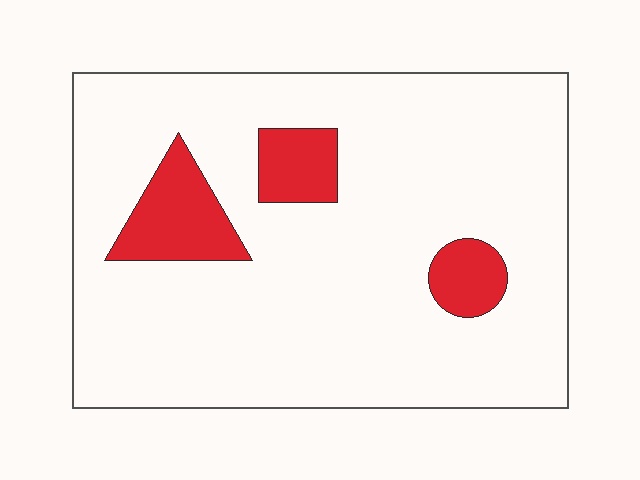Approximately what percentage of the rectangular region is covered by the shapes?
Approximately 10%.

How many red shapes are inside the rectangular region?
3.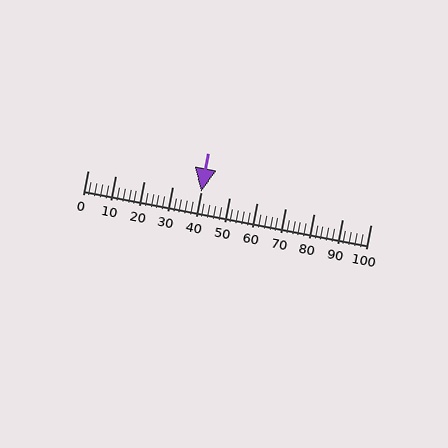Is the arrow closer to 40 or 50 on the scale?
The arrow is closer to 40.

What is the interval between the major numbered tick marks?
The major tick marks are spaced 10 units apart.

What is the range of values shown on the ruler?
The ruler shows values from 0 to 100.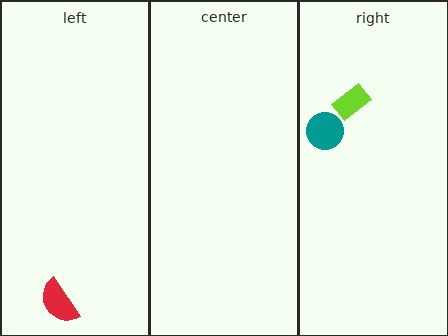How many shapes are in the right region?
2.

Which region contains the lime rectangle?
The right region.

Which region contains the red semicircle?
The left region.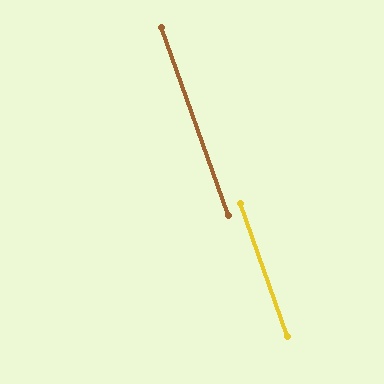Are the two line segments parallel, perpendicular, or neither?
Parallel — their directions differ by only 0.0°.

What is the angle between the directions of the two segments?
Approximately 0 degrees.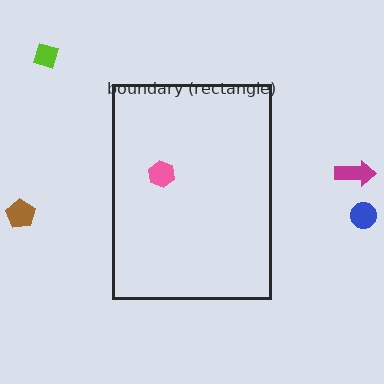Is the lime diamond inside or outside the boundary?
Outside.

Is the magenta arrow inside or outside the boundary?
Outside.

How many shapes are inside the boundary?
1 inside, 4 outside.